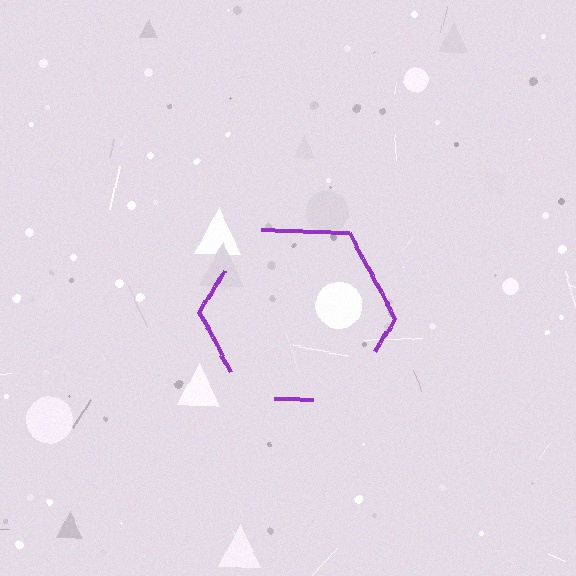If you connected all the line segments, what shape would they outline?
They would outline a hexagon.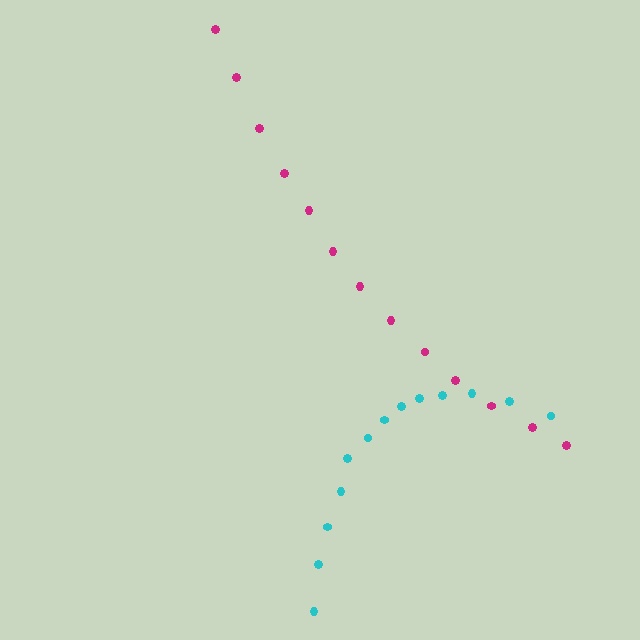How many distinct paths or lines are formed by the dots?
There are 2 distinct paths.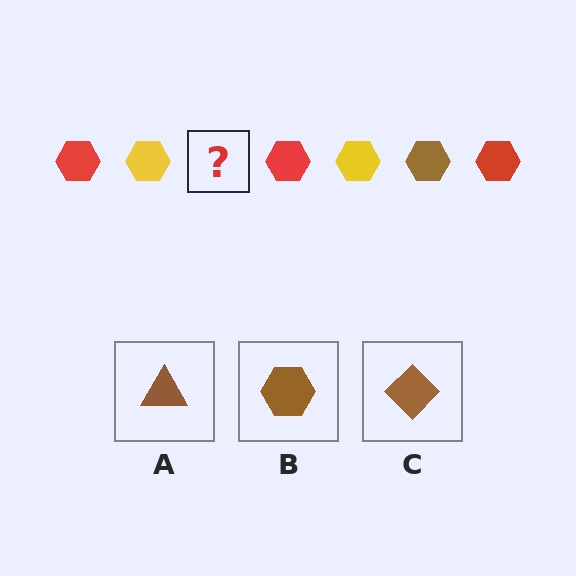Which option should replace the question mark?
Option B.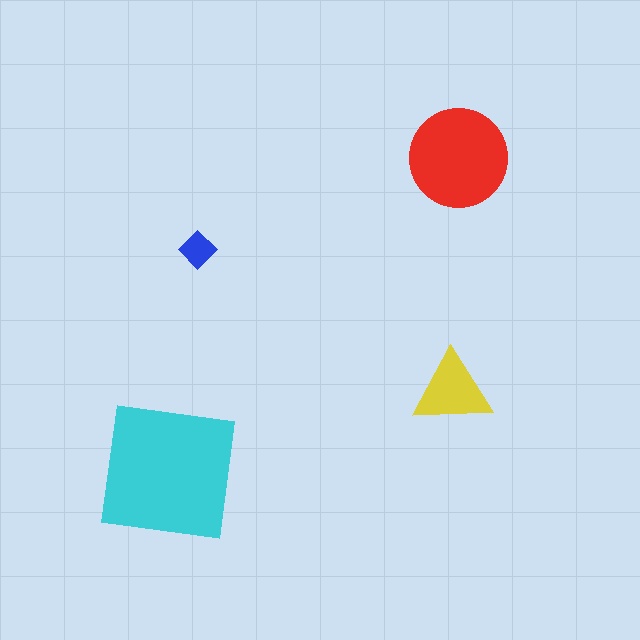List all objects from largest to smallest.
The cyan square, the red circle, the yellow triangle, the blue diamond.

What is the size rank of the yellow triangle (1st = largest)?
3rd.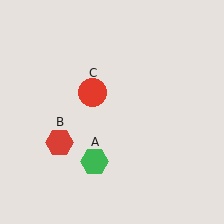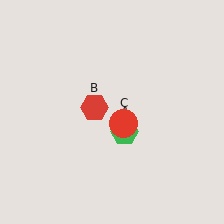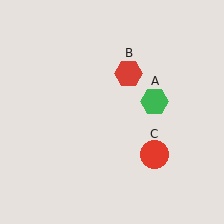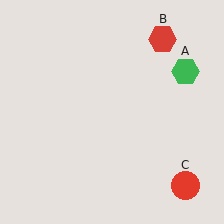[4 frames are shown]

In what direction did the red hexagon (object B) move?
The red hexagon (object B) moved up and to the right.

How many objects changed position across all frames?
3 objects changed position: green hexagon (object A), red hexagon (object B), red circle (object C).